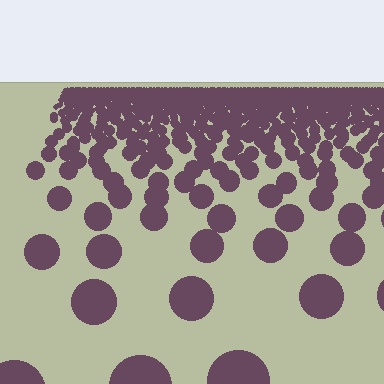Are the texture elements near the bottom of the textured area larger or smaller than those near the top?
Larger. Near the bottom, elements are closer to the viewer and appear at a bigger on-screen size.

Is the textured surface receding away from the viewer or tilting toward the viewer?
The surface is receding away from the viewer. Texture elements get smaller and denser toward the top.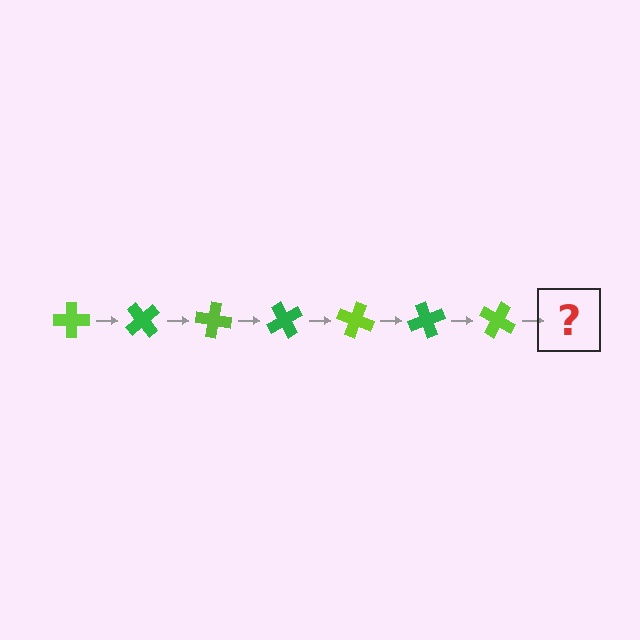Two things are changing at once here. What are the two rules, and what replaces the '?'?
The two rules are that it rotates 50 degrees each step and the color cycles through lime and green. The '?' should be a green cross, rotated 350 degrees from the start.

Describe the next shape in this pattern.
It should be a green cross, rotated 350 degrees from the start.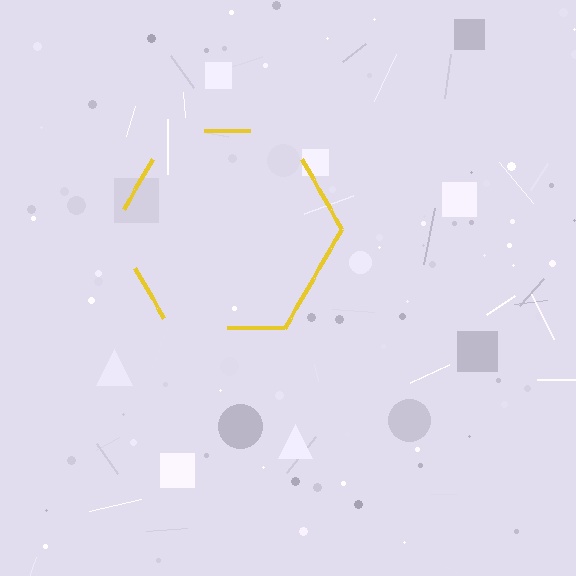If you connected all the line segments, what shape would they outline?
They would outline a hexagon.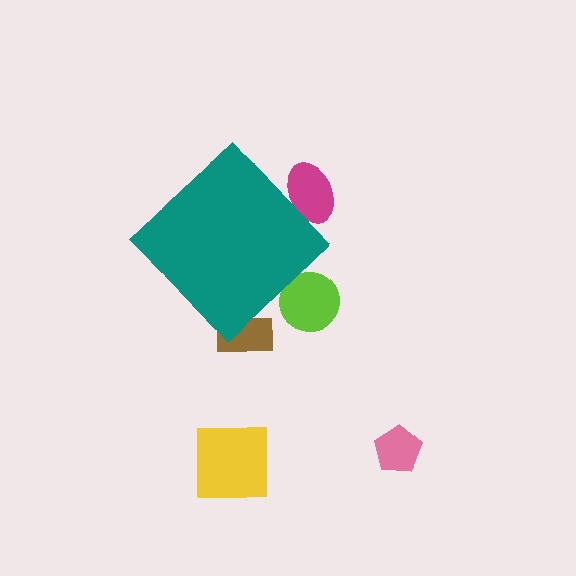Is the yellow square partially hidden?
No, the yellow square is fully visible.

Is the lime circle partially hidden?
Yes, the lime circle is partially hidden behind the teal diamond.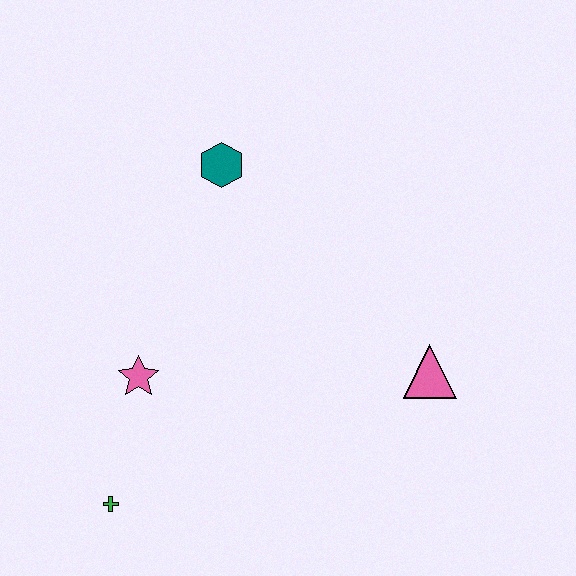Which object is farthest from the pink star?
The pink triangle is farthest from the pink star.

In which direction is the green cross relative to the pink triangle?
The green cross is to the left of the pink triangle.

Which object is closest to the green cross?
The pink star is closest to the green cross.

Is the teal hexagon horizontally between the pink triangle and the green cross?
Yes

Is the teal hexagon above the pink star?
Yes